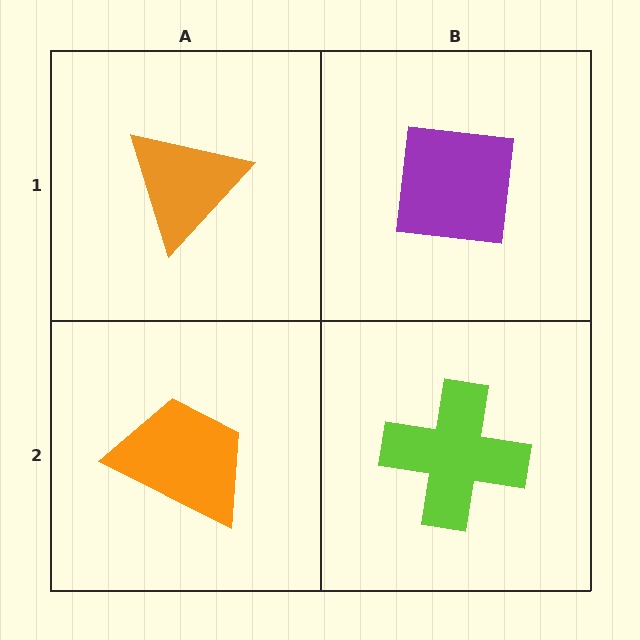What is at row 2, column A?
An orange trapezoid.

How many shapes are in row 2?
2 shapes.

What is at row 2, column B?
A lime cross.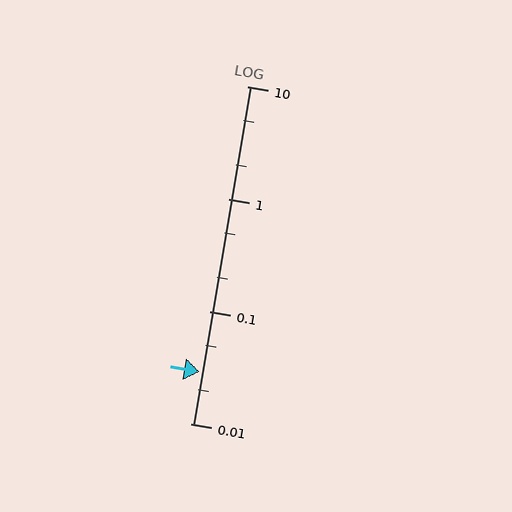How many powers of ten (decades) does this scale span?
The scale spans 3 decades, from 0.01 to 10.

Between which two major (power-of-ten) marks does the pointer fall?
The pointer is between 0.01 and 0.1.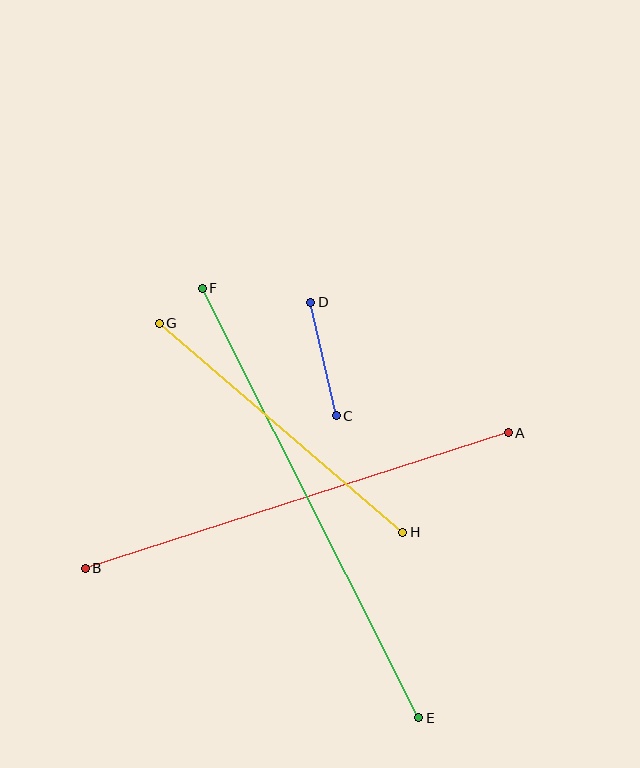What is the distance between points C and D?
The distance is approximately 117 pixels.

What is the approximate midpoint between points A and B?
The midpoint is at approximately (297, 501) pixels.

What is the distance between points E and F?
The distance is approximately 481 pixels.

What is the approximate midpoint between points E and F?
The midpoint is at approximately (310, 503) pixels.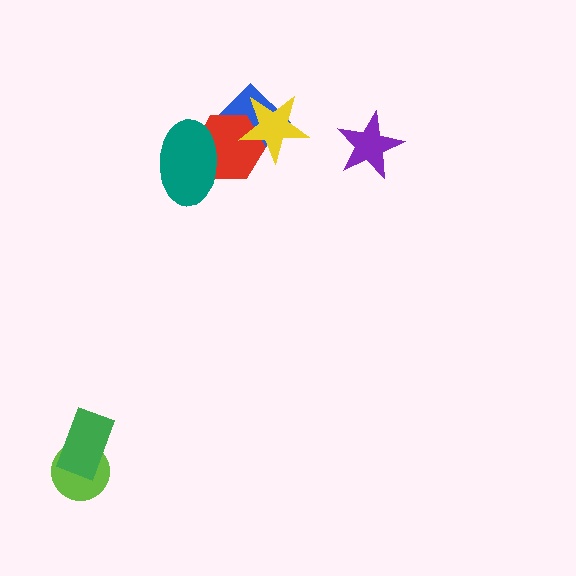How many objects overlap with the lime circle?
1 object overlaps with the lime circle.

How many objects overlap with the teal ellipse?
2 objects overlap with the teal ellipse.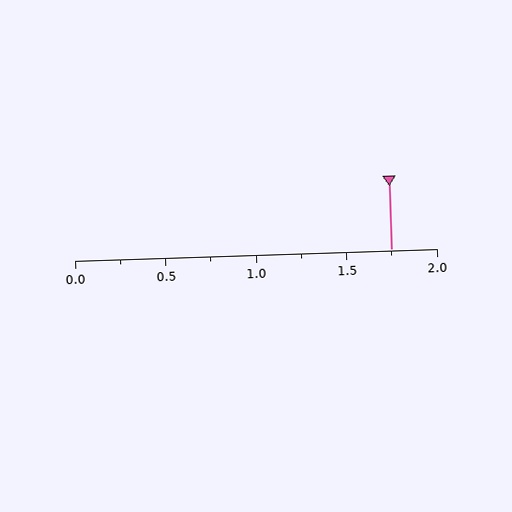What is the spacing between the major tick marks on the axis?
The major ticks are spaced 0.5 apart.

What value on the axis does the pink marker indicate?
The marker indicates approximately 1.75.